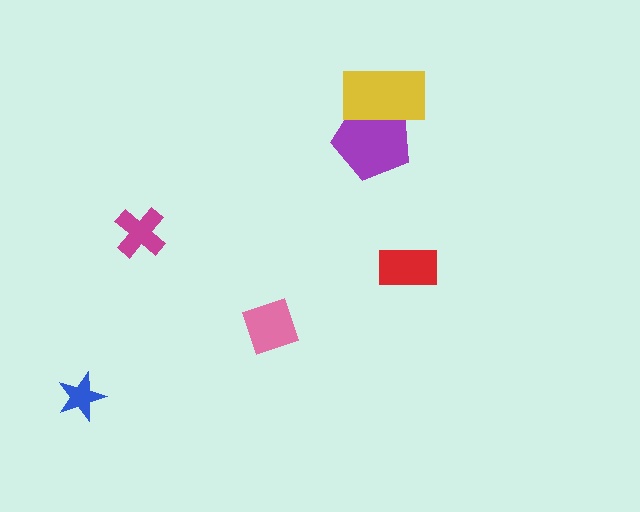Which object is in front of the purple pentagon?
The yellow rectangle is in front of the purple pentagon.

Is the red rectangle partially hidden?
No, no other shape covers it.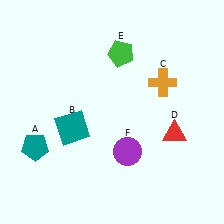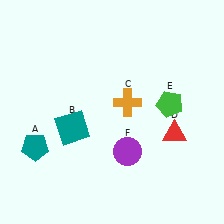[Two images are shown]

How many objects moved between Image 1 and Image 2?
2 objects moved between the two images.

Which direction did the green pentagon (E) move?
The green pentagon (E) moved down.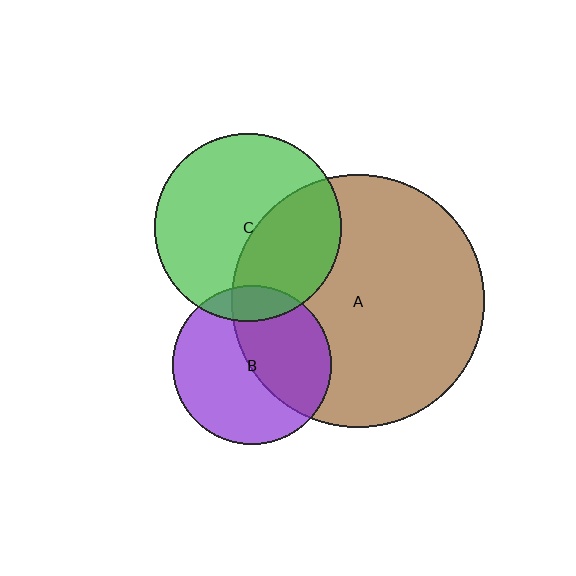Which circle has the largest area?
Circle A (brown).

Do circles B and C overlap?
Yes.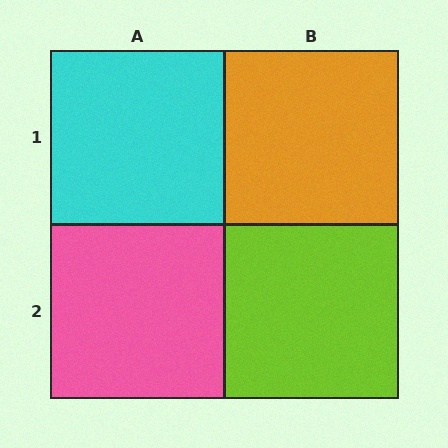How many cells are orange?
1 cell is orange.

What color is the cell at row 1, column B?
Orange.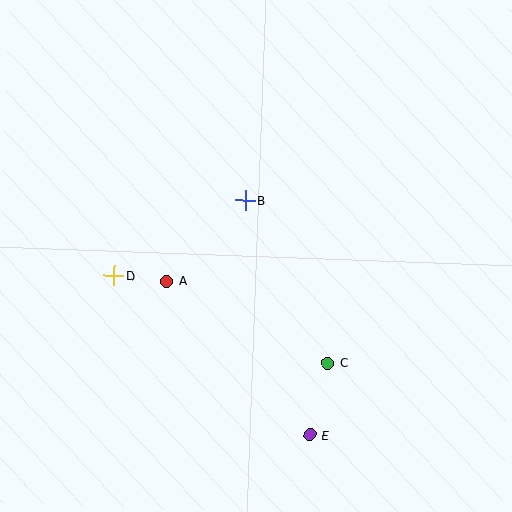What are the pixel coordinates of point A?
Point A is at (167, 281).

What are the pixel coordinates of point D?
Point D is at (114, 276).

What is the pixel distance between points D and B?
The distance between D and B is 152 pixels.